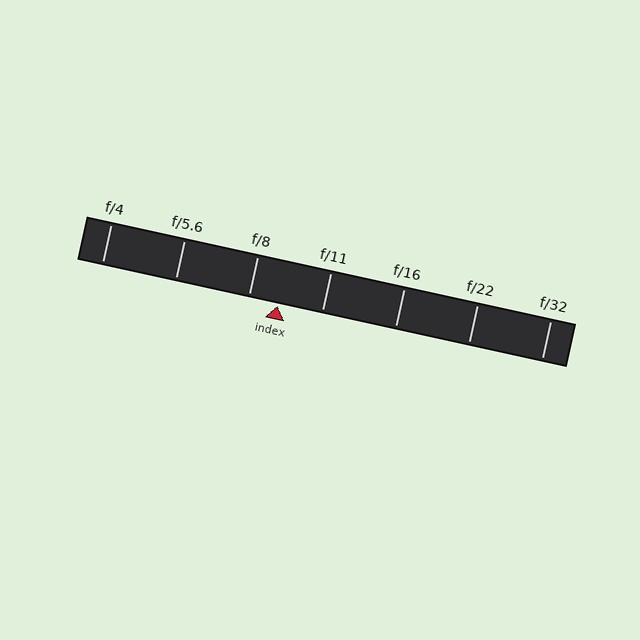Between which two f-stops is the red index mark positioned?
The index mark is between f/8 and f/11.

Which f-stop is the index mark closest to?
The index mark is closest to f/8.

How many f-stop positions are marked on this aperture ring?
There are 7 f-stop positions marked.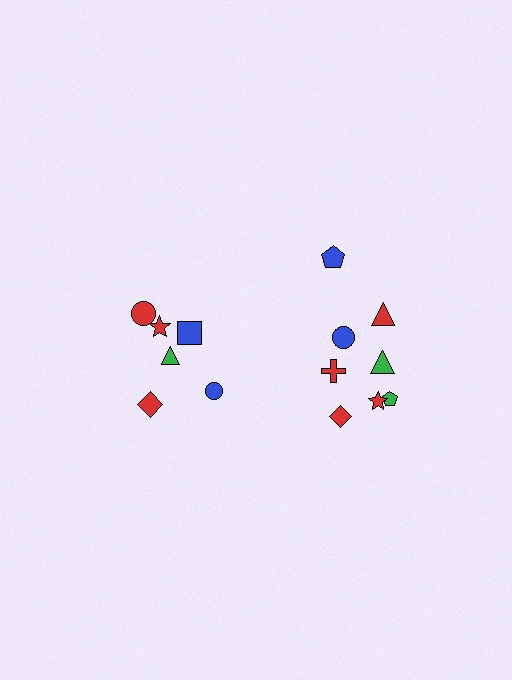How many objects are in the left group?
There are 6 objects.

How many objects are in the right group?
There are 8 objects.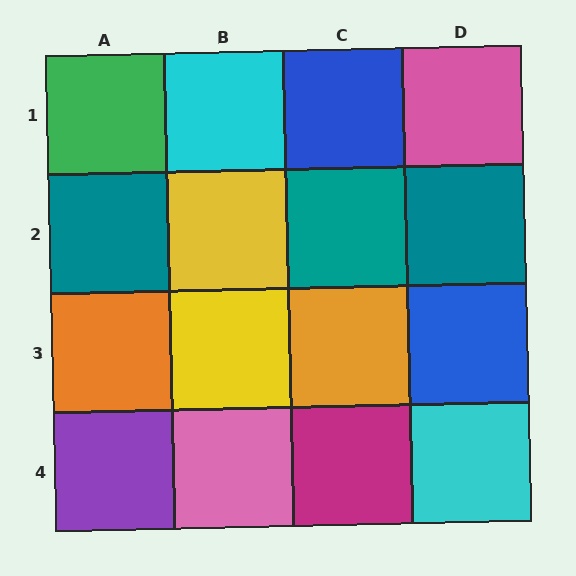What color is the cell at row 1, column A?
Green.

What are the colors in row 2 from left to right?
Teal, yellow, teal, teal.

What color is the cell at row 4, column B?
Pink.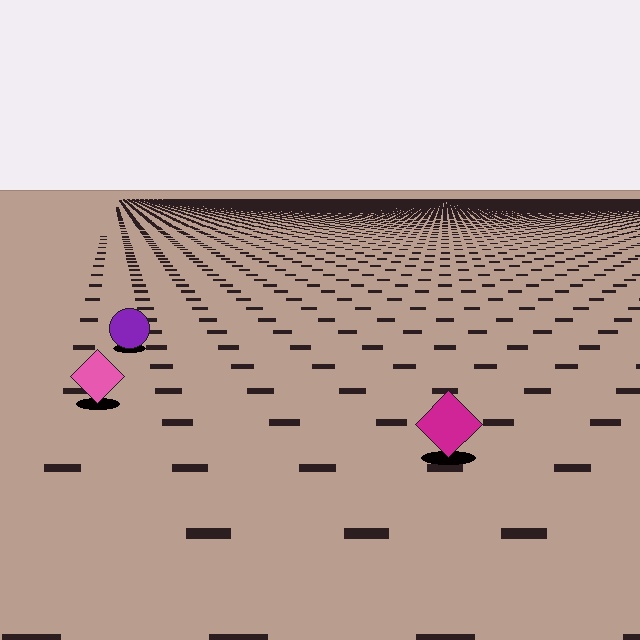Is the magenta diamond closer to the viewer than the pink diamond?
Yes. The magenta diamond is closer — you can tell from the texture gradient: the ground texture is coarser near it.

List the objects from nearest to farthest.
From nearest to farthest: the magenta diamond, the pink diamond, the purple circle.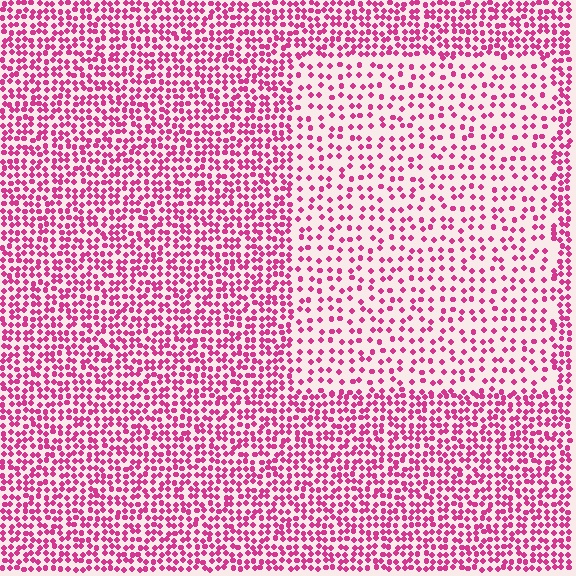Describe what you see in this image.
The image contains small magenta elements arranged at two different densities. A rectangle-shaped region is visible where the elements are less densely packed than the surrounding area.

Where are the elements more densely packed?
The elements are more densely packed outside the rectangle boundary.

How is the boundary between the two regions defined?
The boundary is defined by a change in element density (approximately 2.0x ratio). All elements are the same color, size, and shape.